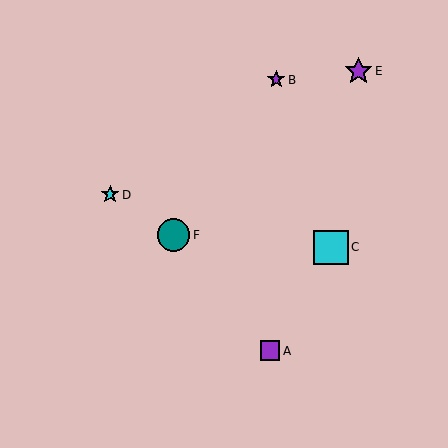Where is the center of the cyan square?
The center of the cyan square is at (331, 247).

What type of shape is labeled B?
Shape B is a purple star.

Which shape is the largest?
The cyan square (labeled C) is the largest.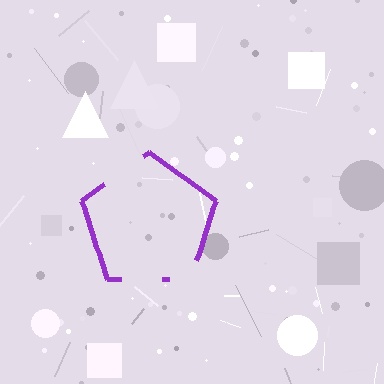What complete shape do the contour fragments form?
The contour fragments form a pentagon.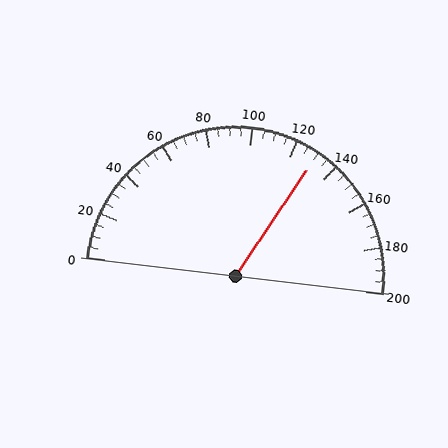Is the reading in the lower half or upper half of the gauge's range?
The reading is in the upper half of the range (0 to 200).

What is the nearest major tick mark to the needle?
The nearest major tick mark is 120.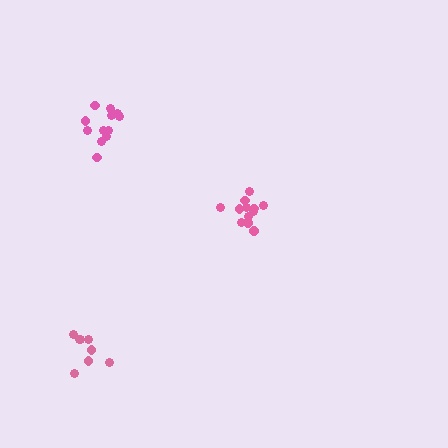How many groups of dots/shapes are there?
There are 3 groups.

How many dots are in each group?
Group 1: 12 dots, Group 2: 8 dots, Group 3: 12 dots (32 total).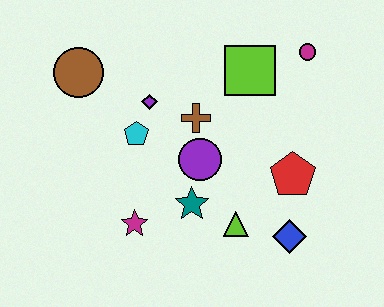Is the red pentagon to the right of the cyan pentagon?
Yes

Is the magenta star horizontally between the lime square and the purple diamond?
No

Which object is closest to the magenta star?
The teal star is closest to the magenta star.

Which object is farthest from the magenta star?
The magenta circle is farthest from the magenta star.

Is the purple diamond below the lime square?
Yes